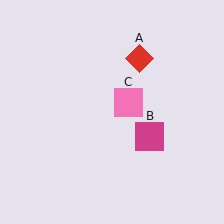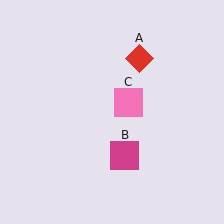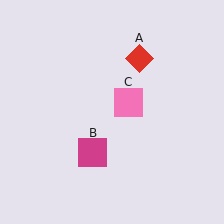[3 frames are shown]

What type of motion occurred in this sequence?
The magenta square (object B) rotated clockwise around the center of the scene.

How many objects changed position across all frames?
1 object changed position: magenta square (object B).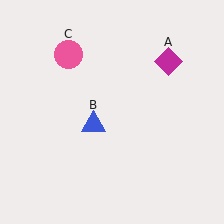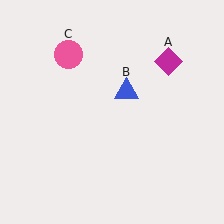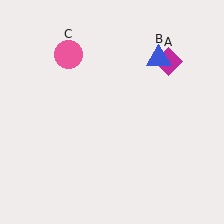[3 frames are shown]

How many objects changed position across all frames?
1 object changed position: blue triangle (object B).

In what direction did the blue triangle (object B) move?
The blue triangle (object B) moved up and to the right.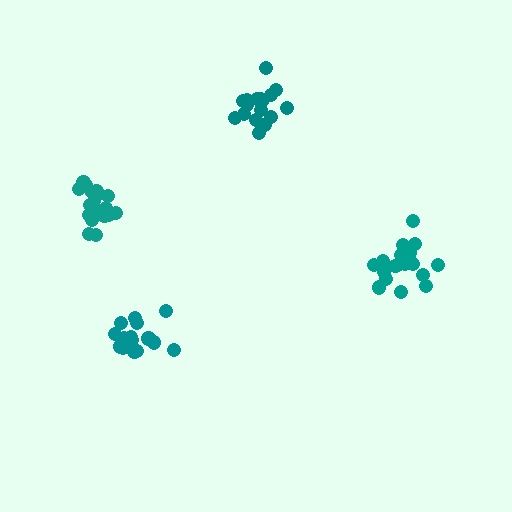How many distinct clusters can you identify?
There are 4 distinct clusters.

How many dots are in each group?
Group 1: 19 dots, Group 2: 20 dots, Group 3: 17 dots, Group 4: 20 dots (76 total).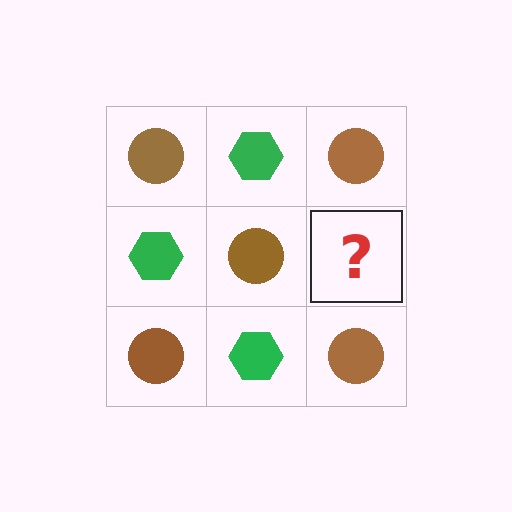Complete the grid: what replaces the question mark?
The question mark should be replaced with a green hexagon.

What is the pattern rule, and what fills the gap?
The rule is that it alternates brown circle and green hexagon in a checkerboard pattern. The gap should be filled with a green hexagon.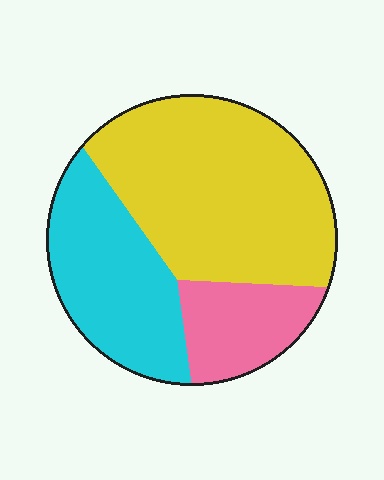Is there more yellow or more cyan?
Yellow.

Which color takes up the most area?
Yellow, at roughly 55%.